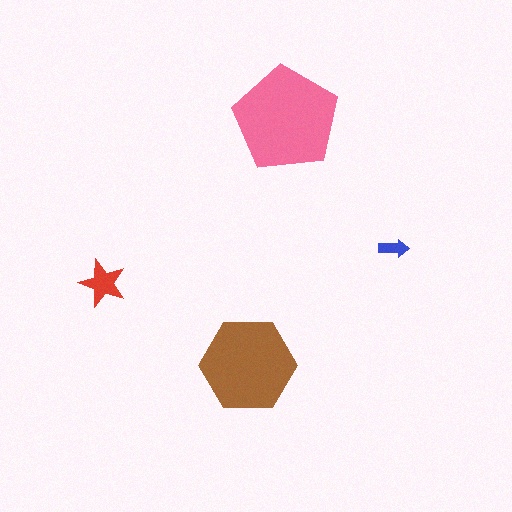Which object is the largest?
The pink pentagon.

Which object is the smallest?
The blue arrow.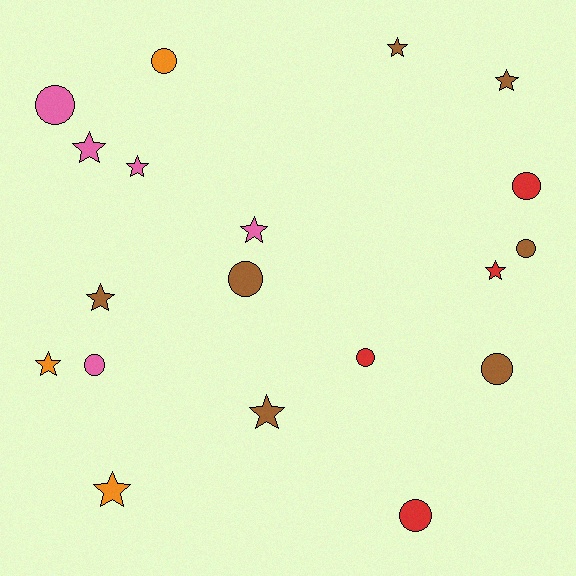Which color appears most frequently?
Brown, with 7 objects.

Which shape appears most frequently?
Star, with 10 objects.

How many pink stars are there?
There are 3 pink stars.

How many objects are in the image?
There are 19 objects.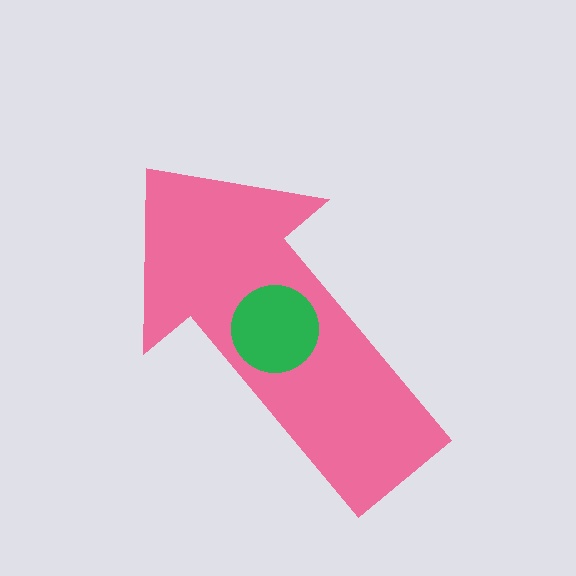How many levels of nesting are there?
2.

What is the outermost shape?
The pink arrow.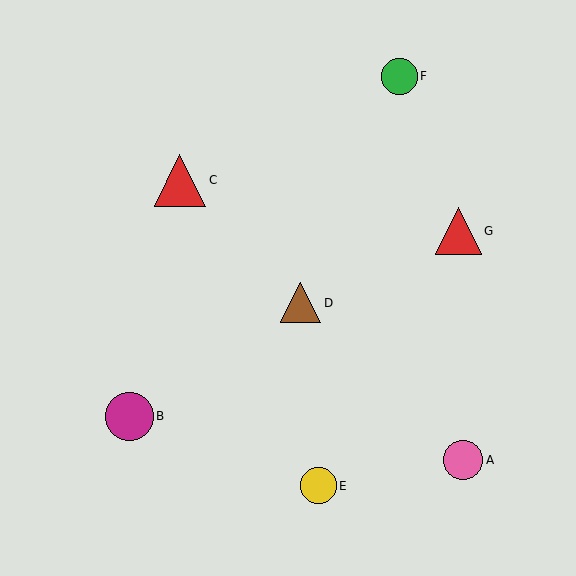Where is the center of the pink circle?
The center of the pink circle is at (463, 460).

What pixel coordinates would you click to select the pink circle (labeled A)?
Click at (463, 460) to select the pink circle A.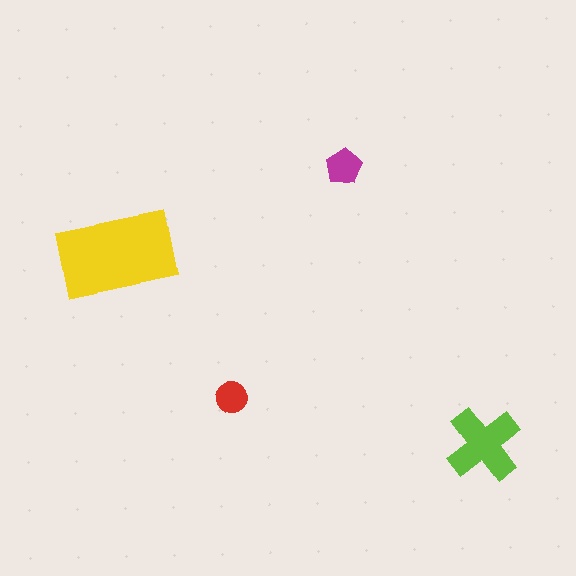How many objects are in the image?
There are 4 objects in the image.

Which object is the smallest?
The red circle.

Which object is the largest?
The yellow rectangle.